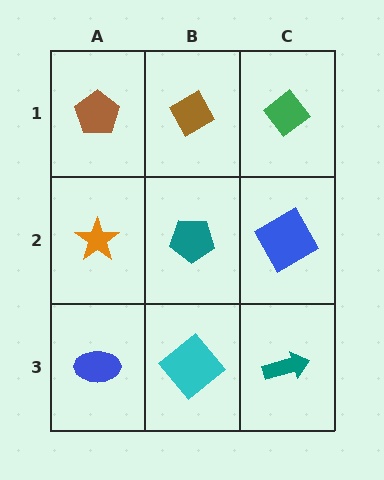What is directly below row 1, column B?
A teal pentagon.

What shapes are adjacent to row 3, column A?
An orange star (row 2, column A), a cyan diamond (row 3, column B).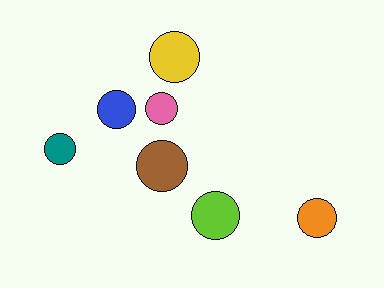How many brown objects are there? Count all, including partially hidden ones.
There is 1 brown object.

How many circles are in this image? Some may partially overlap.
There are 7 circles.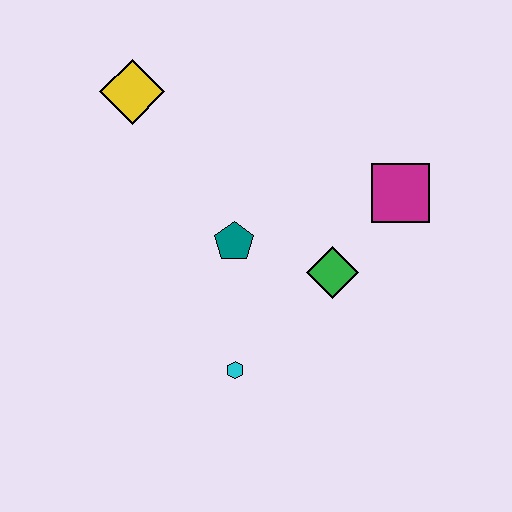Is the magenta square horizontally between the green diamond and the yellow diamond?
No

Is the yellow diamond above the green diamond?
Yes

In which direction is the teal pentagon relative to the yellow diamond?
The teal pentagon is below the yellow diamond.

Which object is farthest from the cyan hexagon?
The yellow diamond is farthest from the cyan hexagon.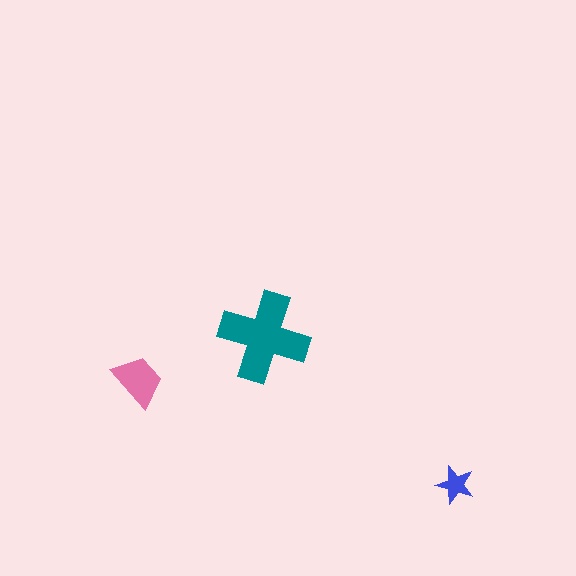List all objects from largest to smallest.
The teal cross, the pink trapezoid, the blue star.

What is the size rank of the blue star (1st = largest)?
3rd.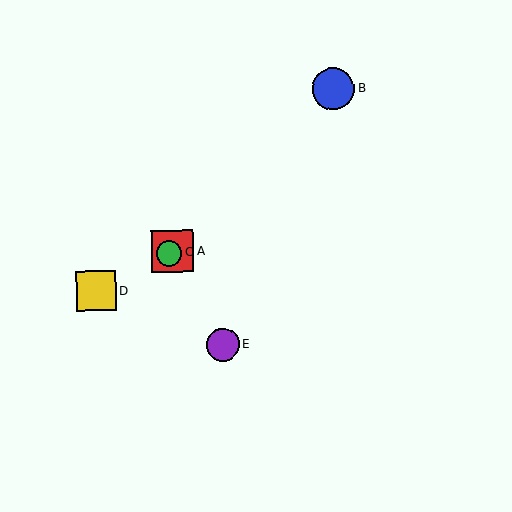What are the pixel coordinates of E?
Object E is at (223, 345).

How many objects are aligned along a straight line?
3 objects (A, C, D) are aligned along a straight line.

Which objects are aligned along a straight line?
Objects A, C, D are aligned along a straight line.